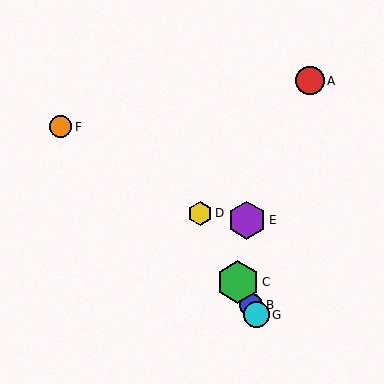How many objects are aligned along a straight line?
4 objects (B, C, D, G) are aligned along a straight line.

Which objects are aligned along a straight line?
Objects B, C, D, G are aligned along a straight line.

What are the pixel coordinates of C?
Object C is at (238, 282).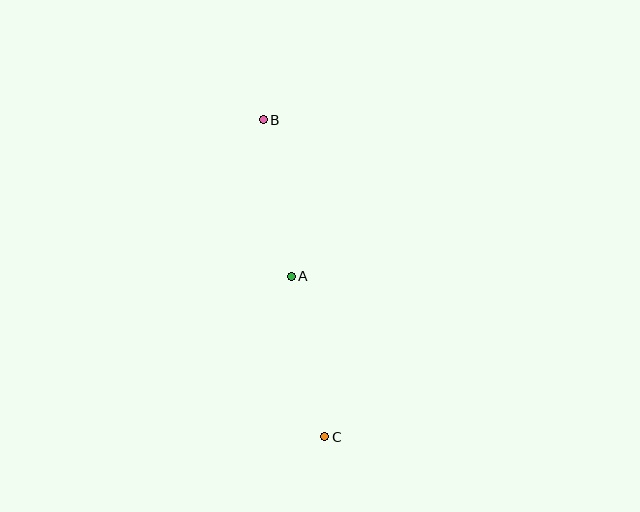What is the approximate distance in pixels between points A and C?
The distance between A and C is approximately 164 pixels.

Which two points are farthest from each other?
Points B and C are farthest from each other.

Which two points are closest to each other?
Points A and B are closest to each other.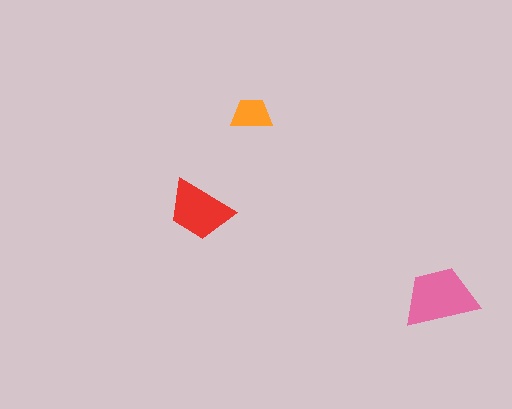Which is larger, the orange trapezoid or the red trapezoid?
The red one.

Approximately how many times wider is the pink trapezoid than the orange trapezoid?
About 2 times wider.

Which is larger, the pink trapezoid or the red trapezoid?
The pink one.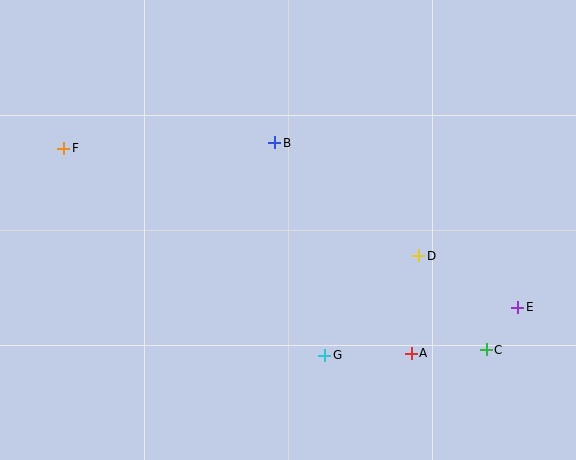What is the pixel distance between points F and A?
The distance between F and A is 403 pixels.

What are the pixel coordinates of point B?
Point B is at (275, 143).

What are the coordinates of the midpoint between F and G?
The midpoint between F and G is at (194, 252).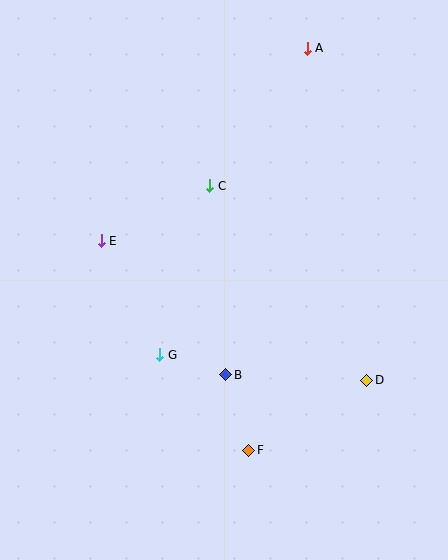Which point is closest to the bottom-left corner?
Point G is closest to the bottom-left corner.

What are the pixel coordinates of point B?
Point B is at (226, 375).